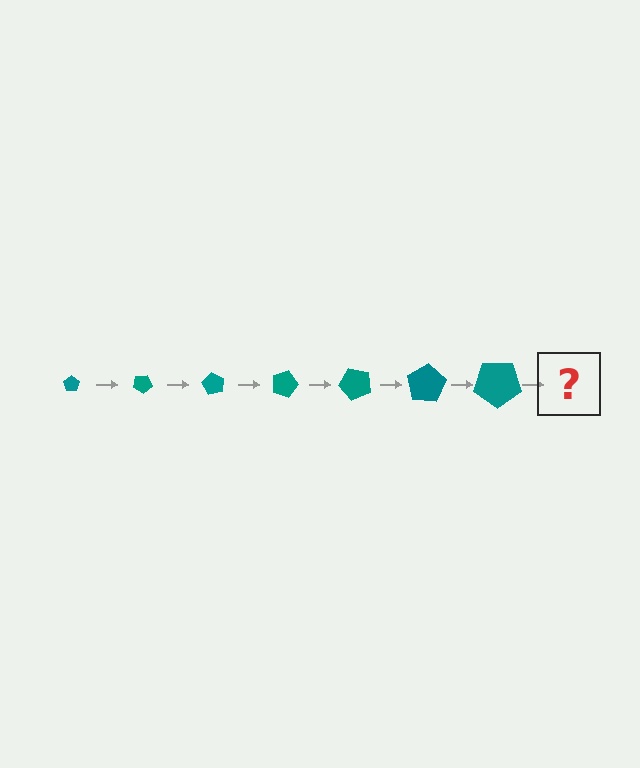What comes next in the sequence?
The next element should be a pentagon, larger than the previous one and rotated 210 degrees from the start.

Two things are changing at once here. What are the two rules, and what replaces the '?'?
The two rules are that the pentagon grows larger each step and it rotates 30 degrees each step. The '?' should be a pentagon, larger than the previous one and rotated 210 degrees from the start.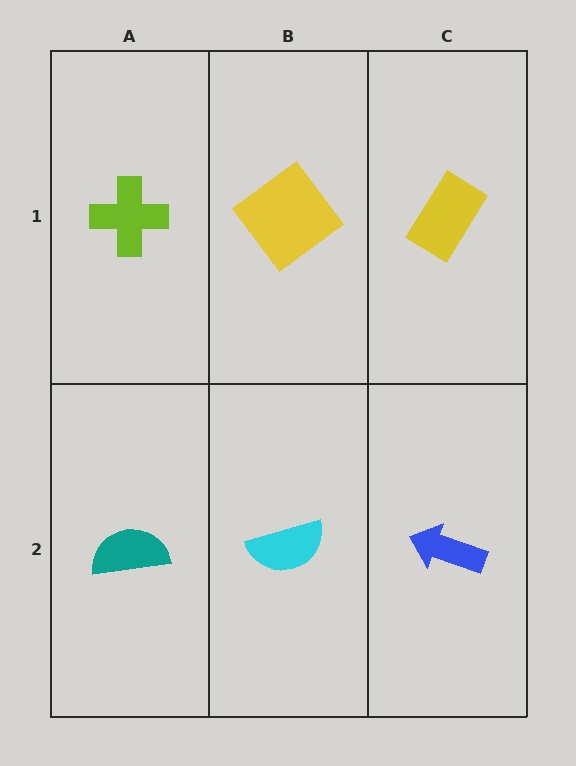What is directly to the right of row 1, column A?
A yellow diamond.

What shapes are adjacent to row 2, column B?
A yellow diamond (row 1, column B), a teal semicircle (row 2, column A), a blue arrow (row 2, column C).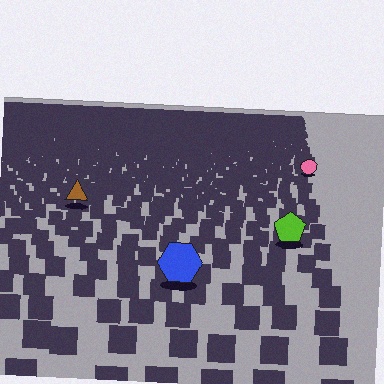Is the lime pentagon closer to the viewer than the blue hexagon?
No. The blue hexagon is closer — you can tell from the texture gradient: the ground texture is coarser near it.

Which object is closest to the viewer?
The blue hexagon is closest. The texture marks near it are larger and more spread out.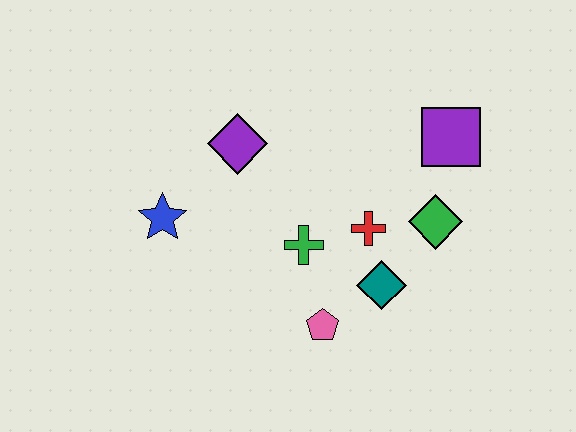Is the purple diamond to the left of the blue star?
No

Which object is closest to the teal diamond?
The red cross is closest to the teal diamond.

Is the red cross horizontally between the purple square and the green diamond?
No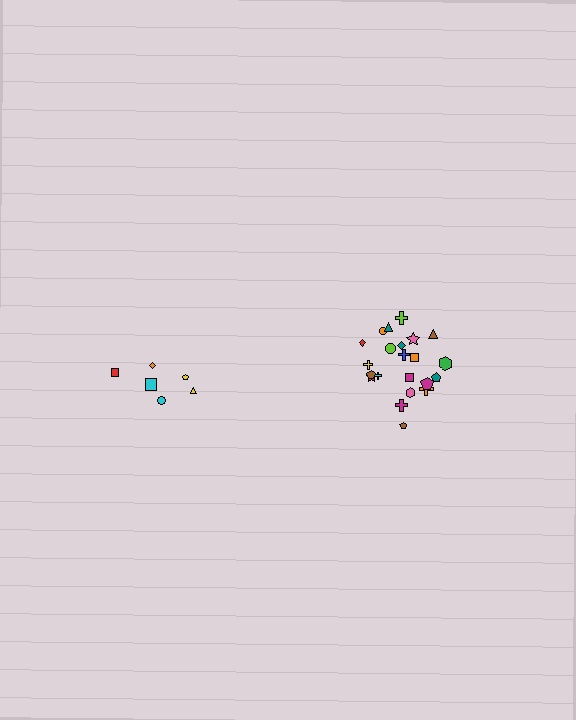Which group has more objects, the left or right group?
The right group.